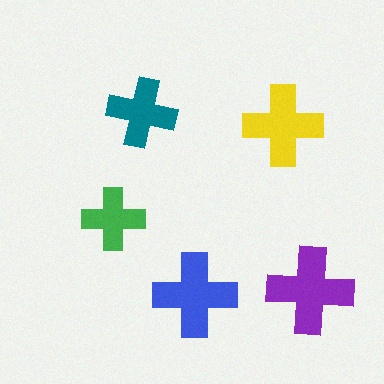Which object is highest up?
The teal cross is topmost.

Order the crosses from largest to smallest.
the purple one, the blue one, the yellow one, the teal one, the green one.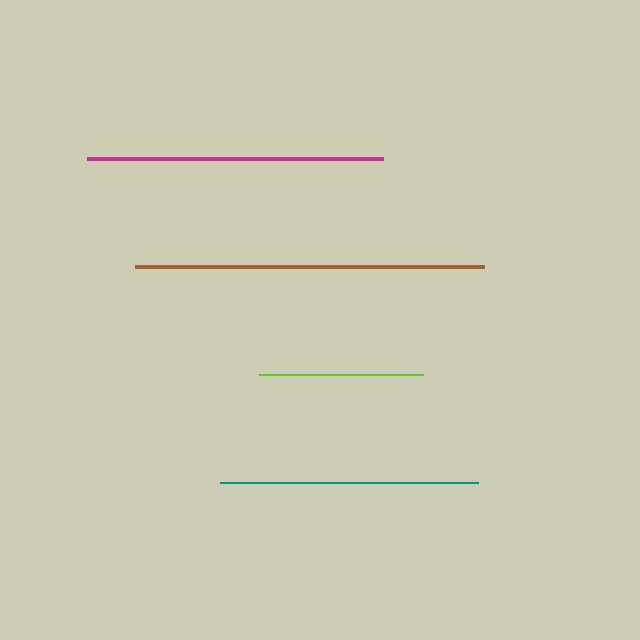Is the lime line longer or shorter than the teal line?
The teal line is longer than the lime line.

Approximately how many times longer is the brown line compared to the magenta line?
The brown line is approximately 1.2 times the length of the magenta line.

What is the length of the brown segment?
The brown segment is approximately 349 pixels long.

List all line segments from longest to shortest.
From longest to shortest: brown, magenta, teal, lime.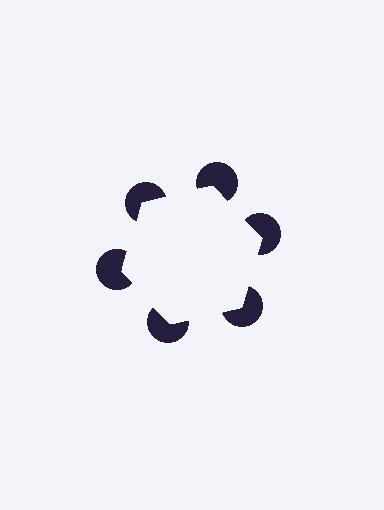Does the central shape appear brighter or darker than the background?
It typically appears slightly brighter than the background, even though no actual brightness change is drawn.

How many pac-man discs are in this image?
There are 6 — one at each vertex of the illusory hexagon.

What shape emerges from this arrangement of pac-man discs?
An illusory hexagon — its edges are inferred from the aligned wedge cuts in the pac-man discs, not physically drawn.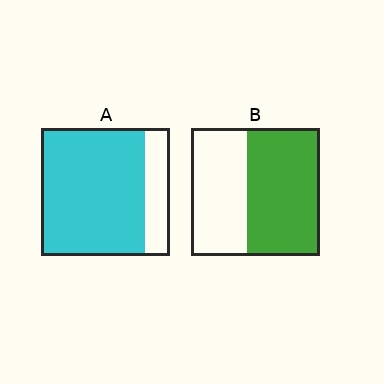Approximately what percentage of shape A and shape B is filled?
A is approximately 80% and B is approximately 55%.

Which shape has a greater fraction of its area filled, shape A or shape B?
Shape A.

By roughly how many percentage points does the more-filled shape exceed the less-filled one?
By roughly 25 percentage points (A over B).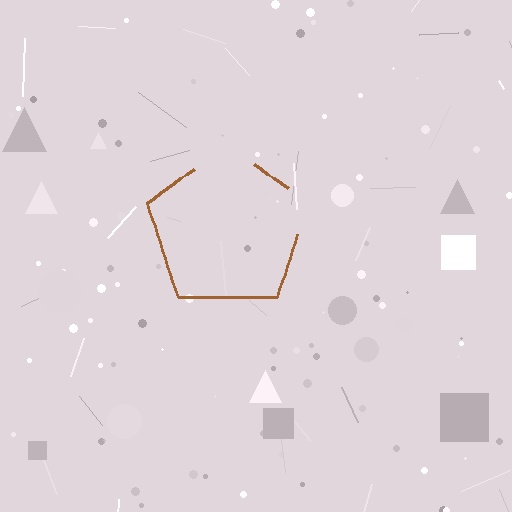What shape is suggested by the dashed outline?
The dashed outline suggests a pentagon.